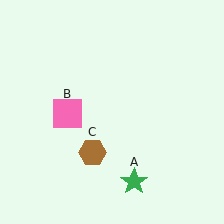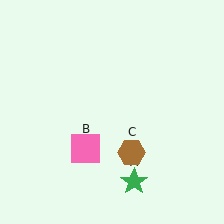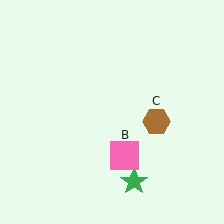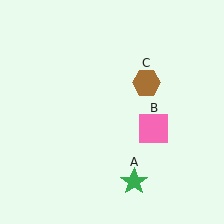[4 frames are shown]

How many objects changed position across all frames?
2 objects changed position: pink square (object B), brown hexagon (object C).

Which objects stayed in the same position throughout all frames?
Green star (object A) remained stationary.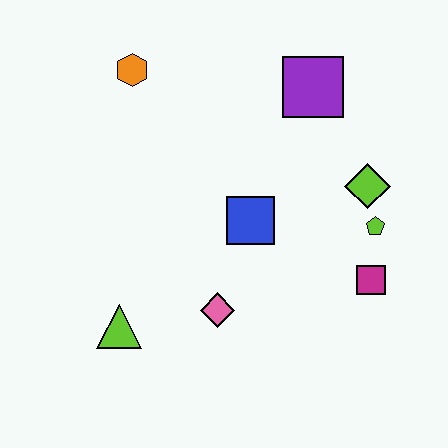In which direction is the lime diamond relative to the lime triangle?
The lime diamond is to the right of the lime triangle.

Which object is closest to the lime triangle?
The pink diamond is closest to the lime triangle.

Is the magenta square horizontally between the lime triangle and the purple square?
No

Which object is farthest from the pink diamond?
The orange hexagon is farthest from the pink diamond.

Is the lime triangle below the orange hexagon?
Yes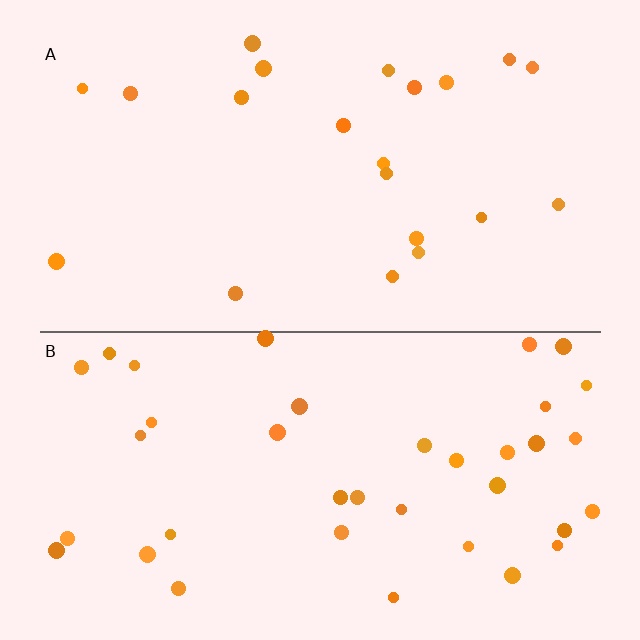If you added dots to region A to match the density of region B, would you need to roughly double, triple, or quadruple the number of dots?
Approximately double.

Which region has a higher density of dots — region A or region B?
B (the bottom).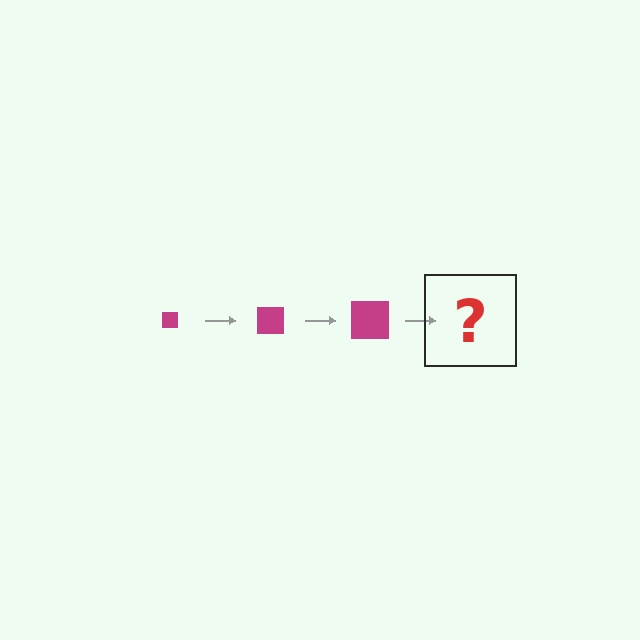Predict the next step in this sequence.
The next step is a magenta square, larger than the previous one.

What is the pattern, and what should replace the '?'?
The pattern is that the square gets progressively larger each step. The '?' should be a magenta square, larger than the previous one.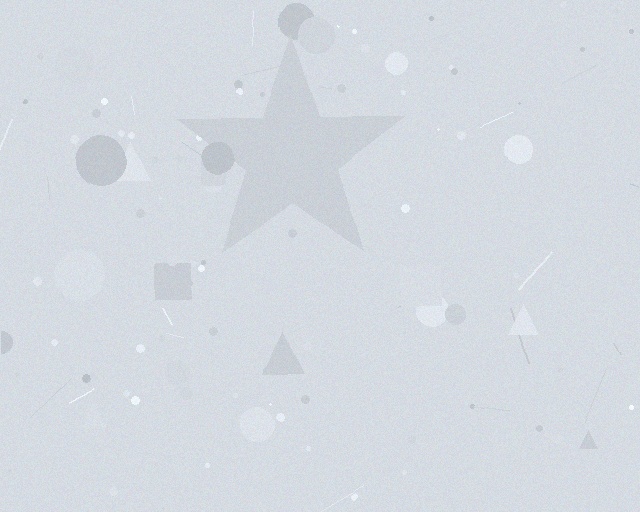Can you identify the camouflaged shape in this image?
The camouflaged shape is a star.